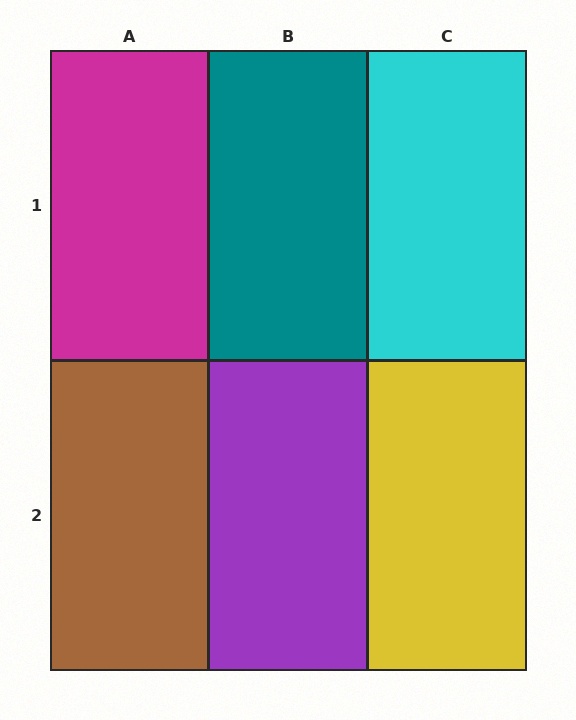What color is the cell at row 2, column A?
Brown.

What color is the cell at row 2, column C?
Yellow.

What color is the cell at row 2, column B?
Purple.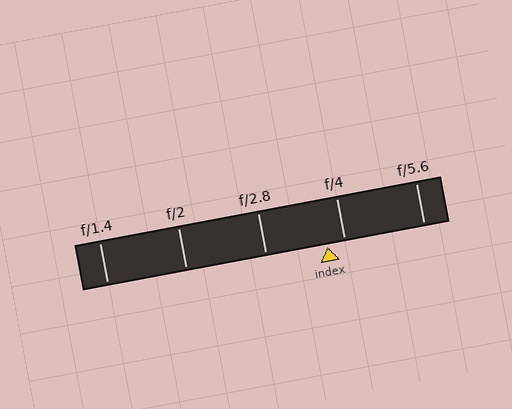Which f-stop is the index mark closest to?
The index mark is closest to f/4.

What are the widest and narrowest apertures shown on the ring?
The widest aperture shown is f/1.4 and the narrowest is f/5.6.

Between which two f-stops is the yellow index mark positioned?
The index mark is between f/2.8 and f/4.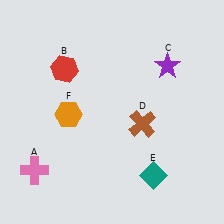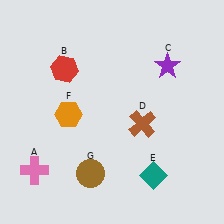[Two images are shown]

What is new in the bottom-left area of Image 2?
A brown circle (G) was added in the bottom-left area of Image 2.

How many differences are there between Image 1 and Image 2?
There is 1 difference between the two images.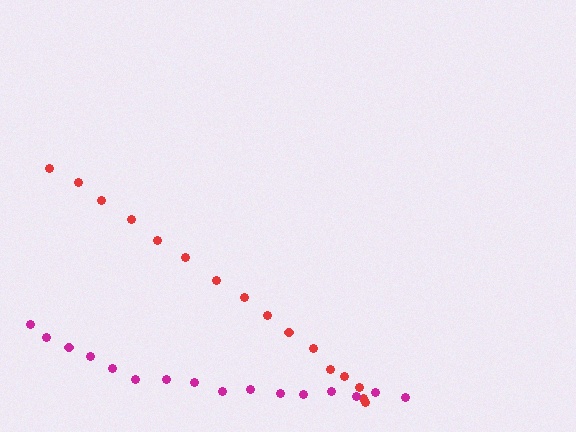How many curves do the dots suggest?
There are 2 distinct paths.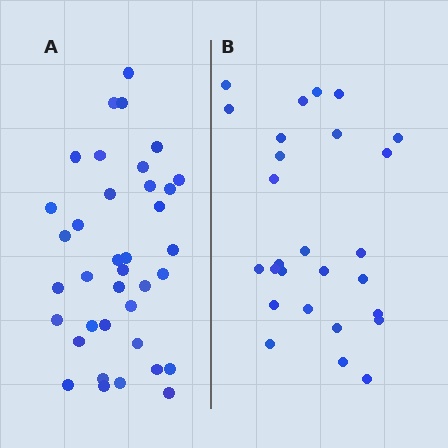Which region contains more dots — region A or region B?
Region A (the left region) has more dots.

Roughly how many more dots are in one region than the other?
Region A has roughly 10 or so more dots than region B.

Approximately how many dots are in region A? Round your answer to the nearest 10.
About 40 dots. (The exact count is 37, which rounds to 40.)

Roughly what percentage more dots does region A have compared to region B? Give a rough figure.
About 35% more.